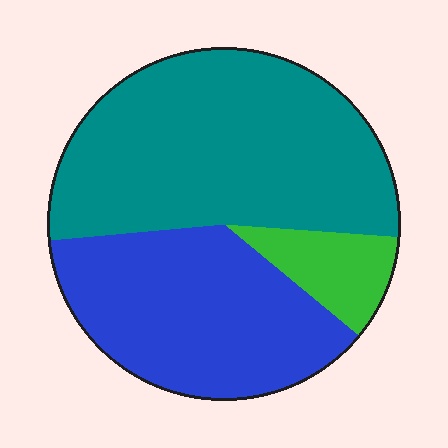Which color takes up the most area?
Teal, at roughly 55%.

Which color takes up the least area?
Green, at roughly 10%.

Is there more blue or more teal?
Teal.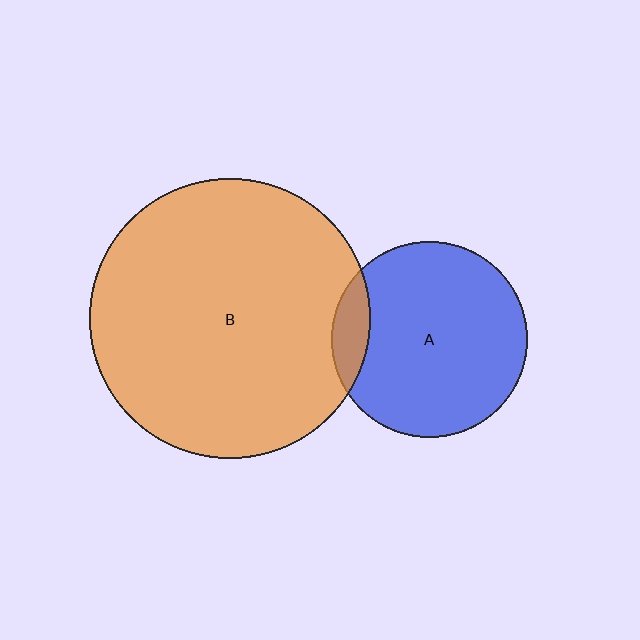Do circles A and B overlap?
Yes.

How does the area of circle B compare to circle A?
Approximately 2.1 times.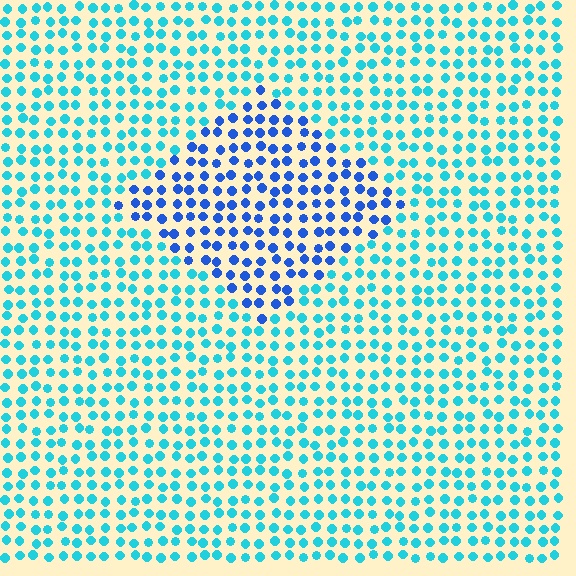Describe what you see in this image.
The image is filled with small cyan elements in a uniform arrangement. A diamond-shaped region is visible where the elements are tinted to a slightly different hue, forming a subtle color boundary.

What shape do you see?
I see a diamond.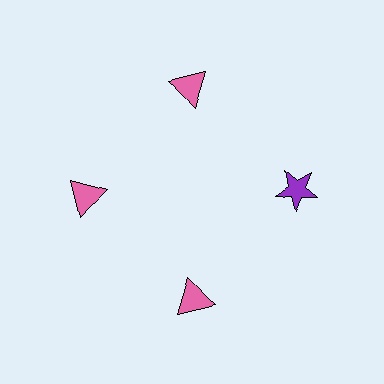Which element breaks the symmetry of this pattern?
The purple star at roughly the 3 o'clock position breaks the symmetry. All other shapes are pink triangles.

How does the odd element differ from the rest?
It differs in both color (purple instead of pink) and shape (star instead of triangle).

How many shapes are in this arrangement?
There are 4 shapes arranged in a ring pattern.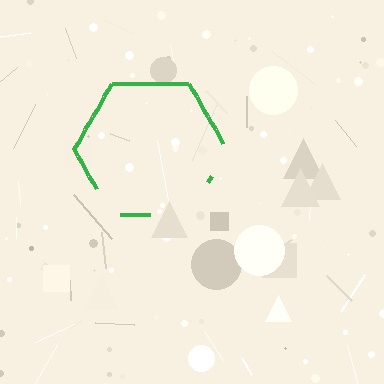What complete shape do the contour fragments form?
The contour fragments form a hexagon.